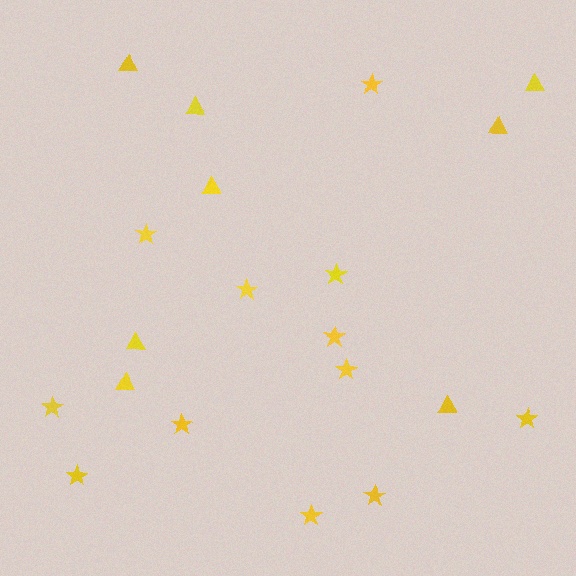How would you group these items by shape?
There are 2 groups: one group of triangles (8) and one group of stars (12).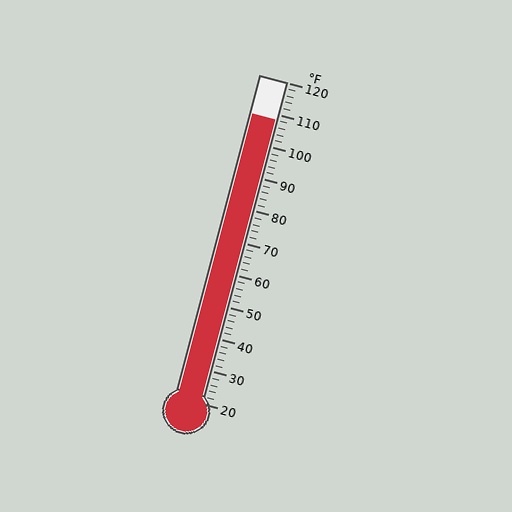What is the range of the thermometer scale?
The thermometer scale ranges from 20°F to 120°F.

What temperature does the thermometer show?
The thermometer shows approximately 108°F.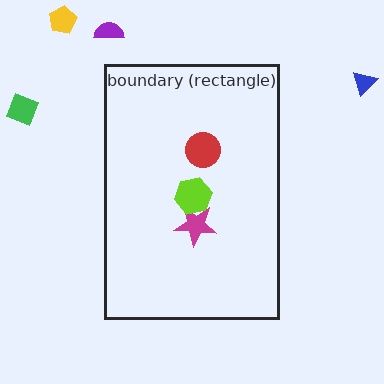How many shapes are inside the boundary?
3 inside, 4 outside.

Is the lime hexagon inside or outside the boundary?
Inside.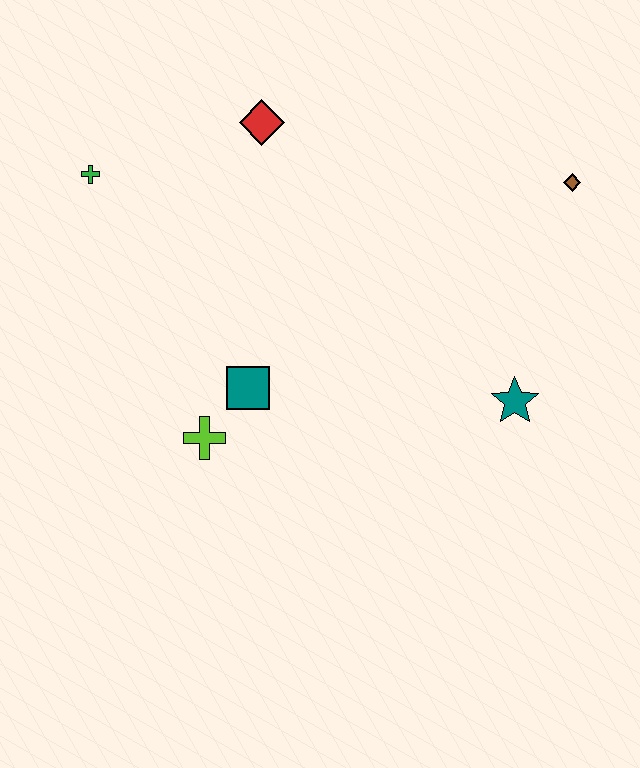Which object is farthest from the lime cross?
The brown diamond is farthest from the lime cross.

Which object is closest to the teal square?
The lime cross is closest to the teal square.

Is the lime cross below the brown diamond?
Yes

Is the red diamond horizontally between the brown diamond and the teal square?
Yes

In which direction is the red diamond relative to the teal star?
The red diamond is above the teal star.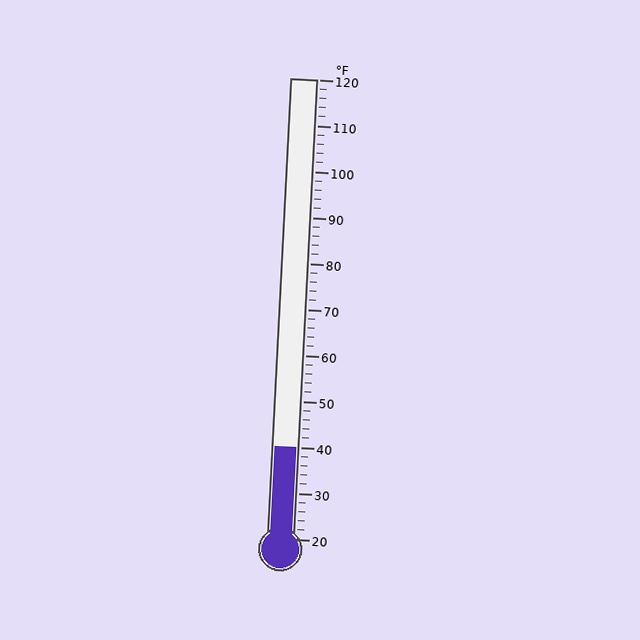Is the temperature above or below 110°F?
The temperature is below 110°F.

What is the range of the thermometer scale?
The thermometer scale ranges from 20°F to 120°F.